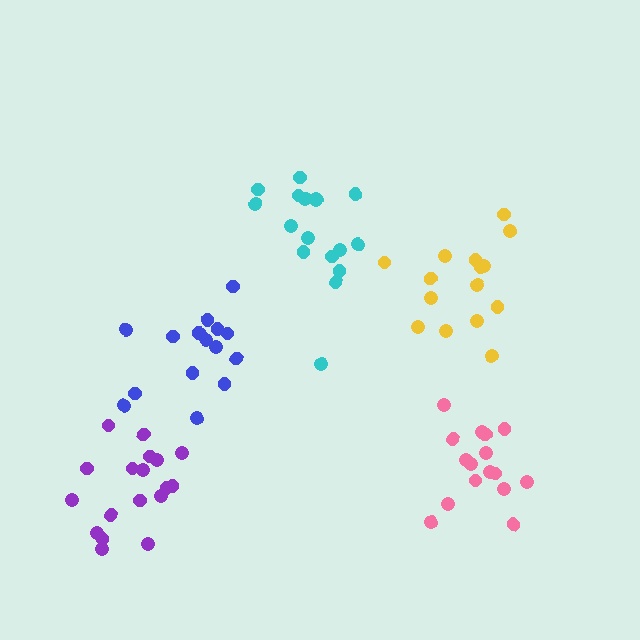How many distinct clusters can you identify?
There are 5 distinct clusters.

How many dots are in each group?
Group 1: 17 dots, Group 2: 15 dots, Group 3: 16 dots, Group 4: 16 dots, Group 5: 18 dots (82 total).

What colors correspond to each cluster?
The clusters are colored: cyan, yellow, pink, blue, purple.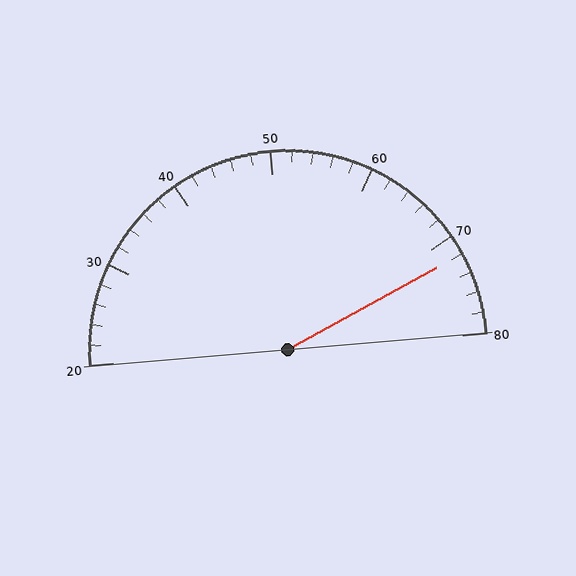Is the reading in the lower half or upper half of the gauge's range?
The reading is in the upper half of the range (20 to 80).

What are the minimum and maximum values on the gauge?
The gauge ranges from 20 to 80.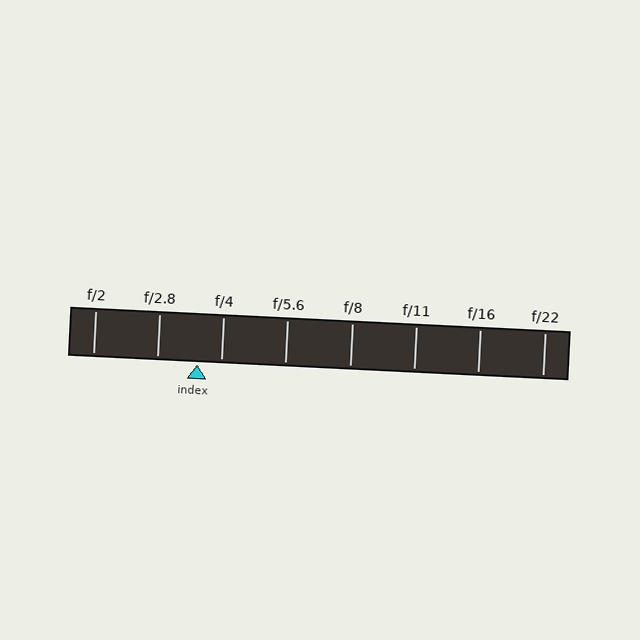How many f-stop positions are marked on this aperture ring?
There are 8 f-stop positions marked.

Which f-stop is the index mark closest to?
The index mark is closest to f/4.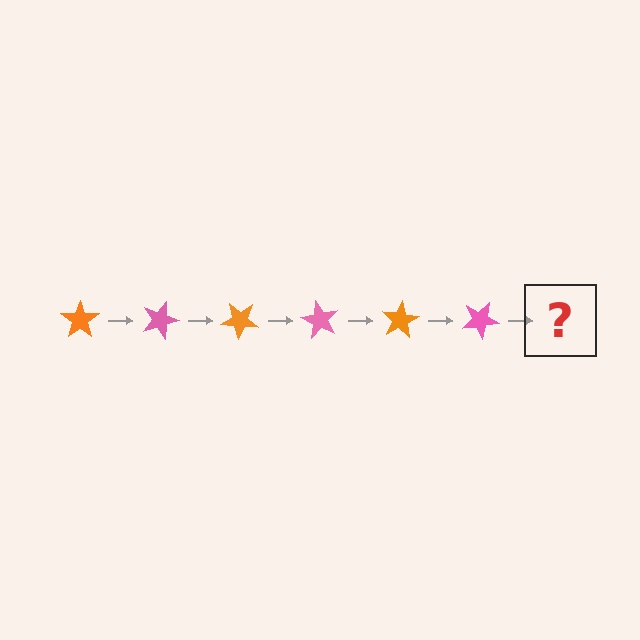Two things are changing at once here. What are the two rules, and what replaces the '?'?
The two rules are that it rotates 20 degrees each step and the color cycles through orange and pink. The '?' should be an orange star, rotated 120 degrees from the start.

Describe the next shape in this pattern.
It should be an orange star, rotated 120 degrees from the start.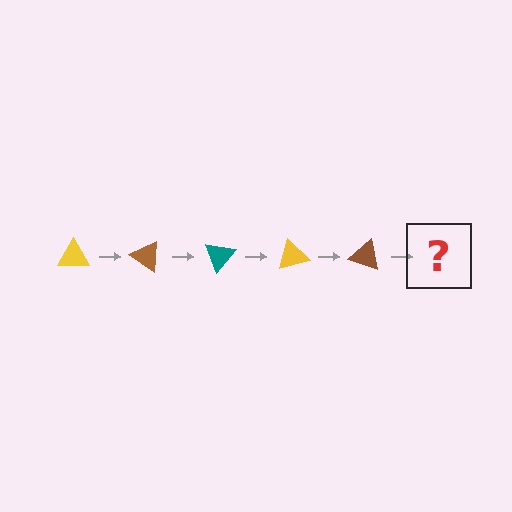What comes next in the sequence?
The next element should be a teal triangle, rotated 175 degrees from the start.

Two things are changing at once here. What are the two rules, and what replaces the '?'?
The two rules are that it rotates 35 degrees each step and the color cycles through yellow, brown, and teal. The '?' should be a teal triangle, rotated 175 degrees from the start.